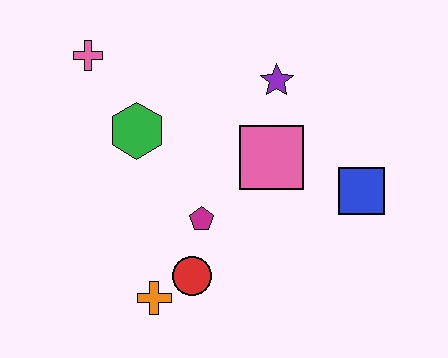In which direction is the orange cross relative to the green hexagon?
The orange cross is below the green hexagon.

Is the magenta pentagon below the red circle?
No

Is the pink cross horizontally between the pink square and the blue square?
No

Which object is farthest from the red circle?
The pink cross is farthest from the red circle.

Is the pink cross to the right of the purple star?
No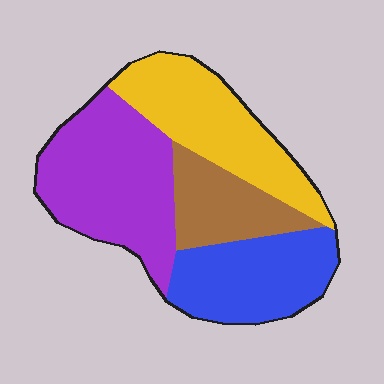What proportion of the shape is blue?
Blue takes up about one quarter (1/4) of the shape.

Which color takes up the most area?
Purple, at roughly 35%.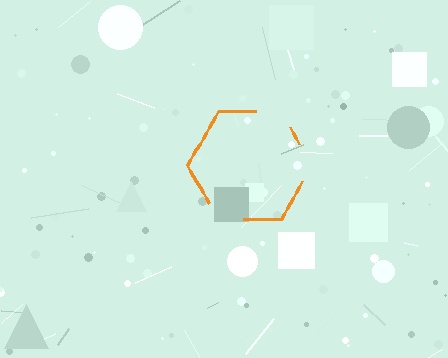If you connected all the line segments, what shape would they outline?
They would outline a hexagon.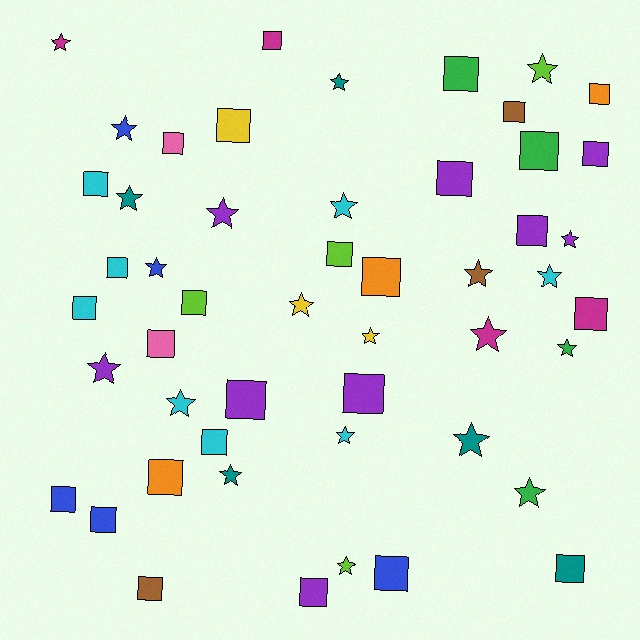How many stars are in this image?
There are 22 stars.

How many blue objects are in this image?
There are 5 blue objects.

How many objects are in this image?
There are 50 objects.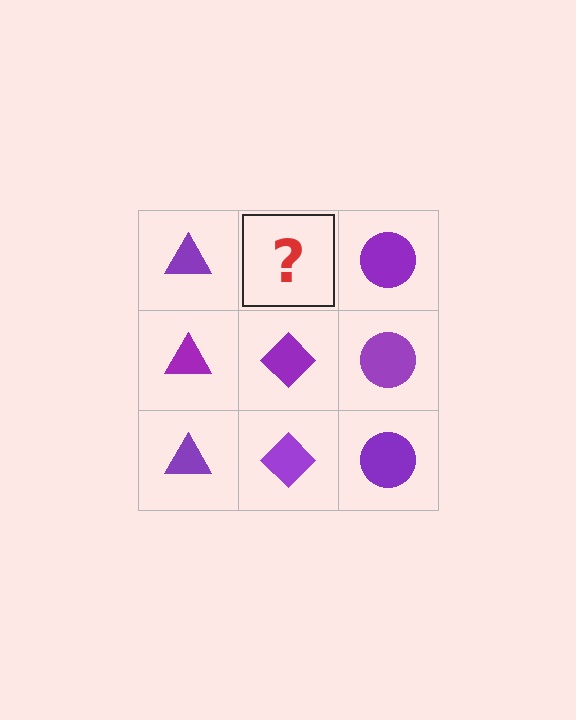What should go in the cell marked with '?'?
The missing cell should contain a purple diamond.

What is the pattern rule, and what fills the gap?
The rule is that each column has a consistent shape. The gap should be filled with a purple diamond.